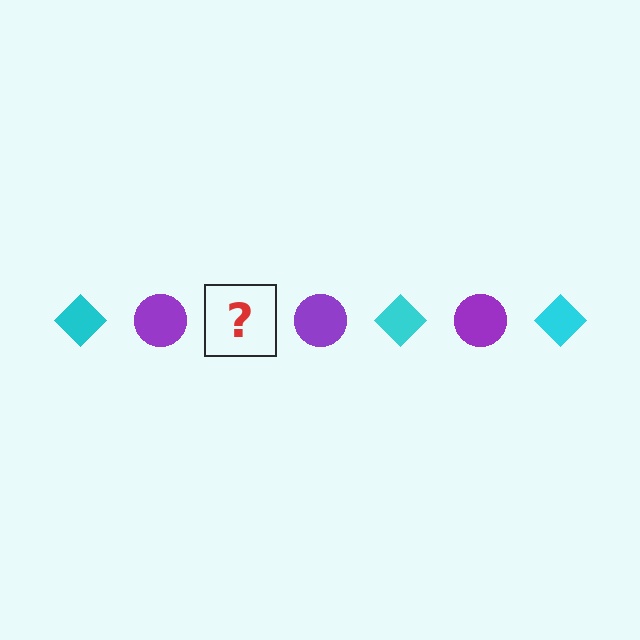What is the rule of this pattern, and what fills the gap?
The rule is that the pattern alternates between cyan diamond and purple circle. The gap should be filled with a cyan diamond.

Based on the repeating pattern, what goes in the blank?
The blank should be a cyan diamond.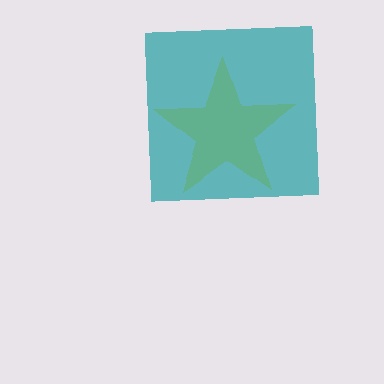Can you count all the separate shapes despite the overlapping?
Yes, there are 2 separate shapes.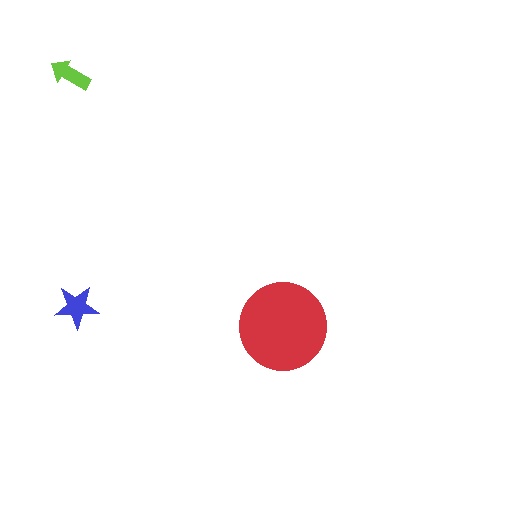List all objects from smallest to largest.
The lime arrow, the blue star, the red circle.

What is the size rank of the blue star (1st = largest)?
2nd.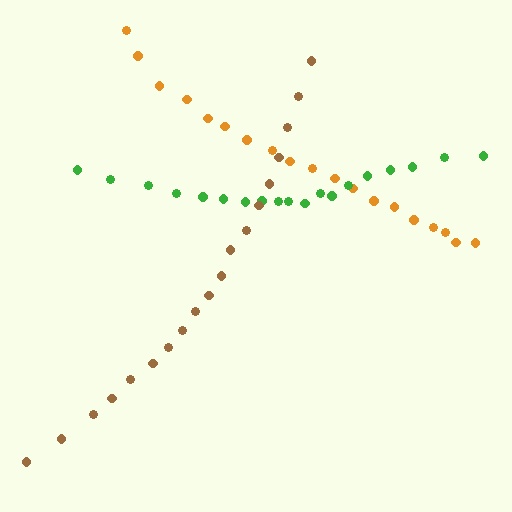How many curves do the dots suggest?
There are 3 distinct paths.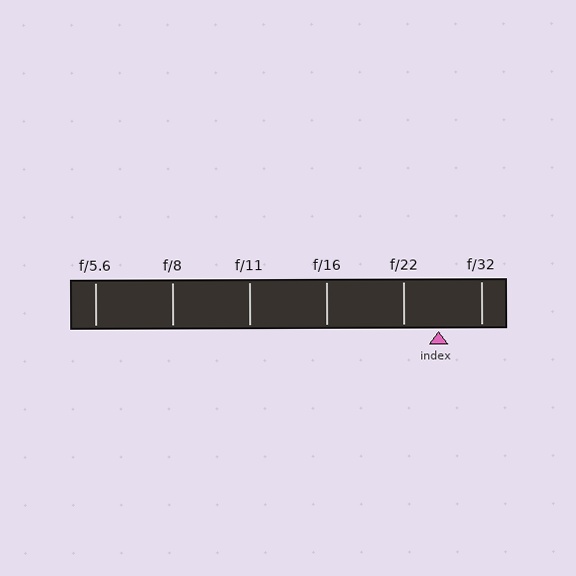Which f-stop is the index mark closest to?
The index mark is closest to f/22.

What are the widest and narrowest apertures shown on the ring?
The widest aperture shown is f/5.6 and the narrowest is f/32.